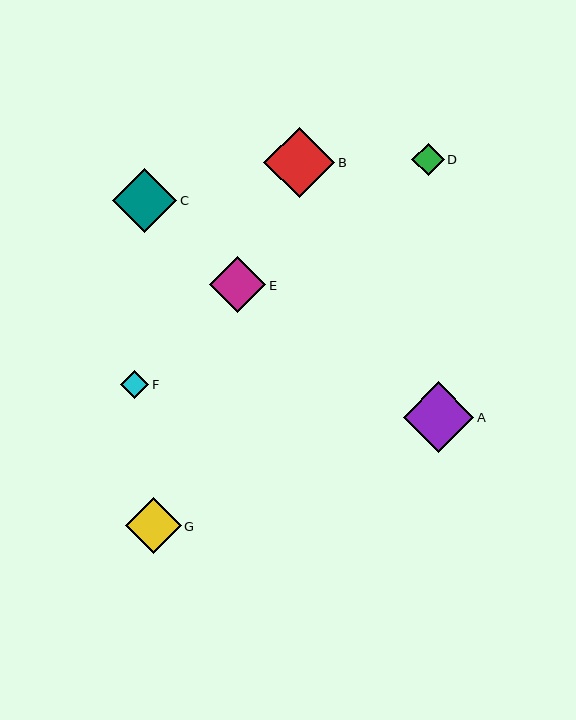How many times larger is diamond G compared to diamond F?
Diamond G is approximately 2.0 times the size of diamond F.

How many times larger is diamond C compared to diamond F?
Diamond C is approximately 2.3 times the size of diamond F.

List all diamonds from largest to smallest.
From largest to smallest: B, A, C, E, G, D, F.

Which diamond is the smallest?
Diamond F is the smallest with a size of approximately 28 pixels.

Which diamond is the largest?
Diamond B is the largest with a size of approximately 71 pixels.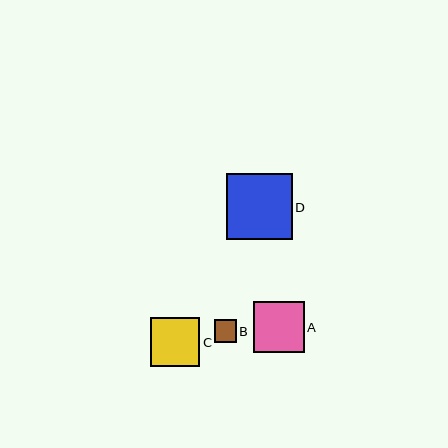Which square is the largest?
Square D is the largest with a size of approximately 66 pixels.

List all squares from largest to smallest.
From largest to smallest: D, A, C, B.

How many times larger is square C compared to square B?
Square C is approximately 2.2 times the size of square B.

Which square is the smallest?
Square B is the smallest with a size of approximately 22 pixels.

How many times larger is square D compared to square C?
Square D is approximately 1.4 times the size of square C.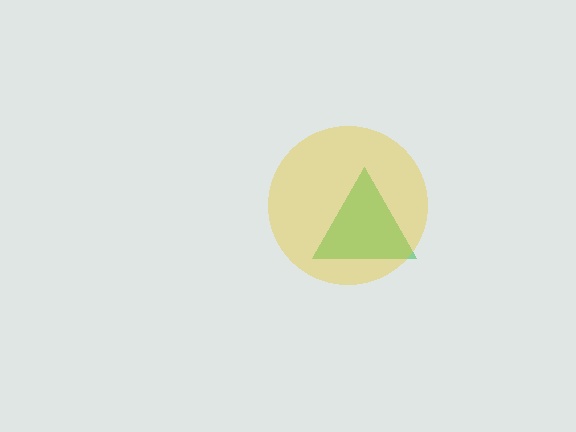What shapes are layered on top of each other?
The layered shapes are: a green triangle, a yellow circle.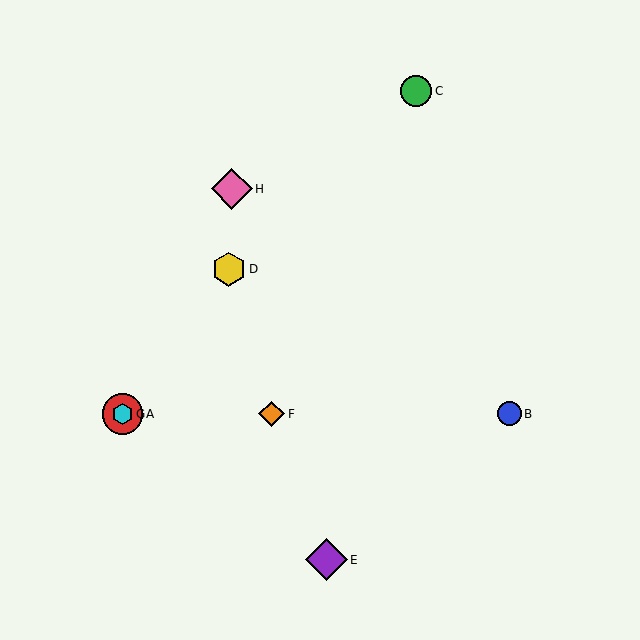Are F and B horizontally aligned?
Yes, both are at y≈414.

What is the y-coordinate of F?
Object F is at y≈414.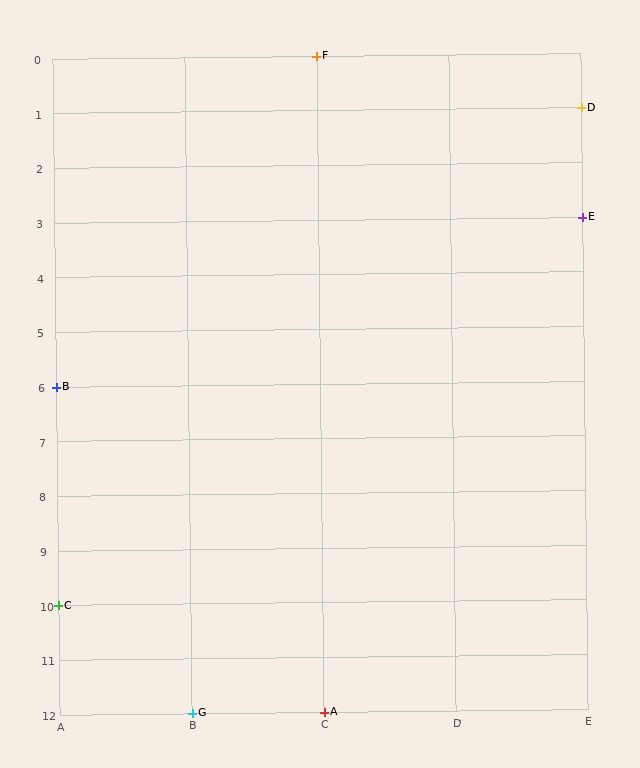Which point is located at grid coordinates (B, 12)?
Point G is at (B, 12).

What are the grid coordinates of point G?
Point G is at grid coordinates (B, 12).